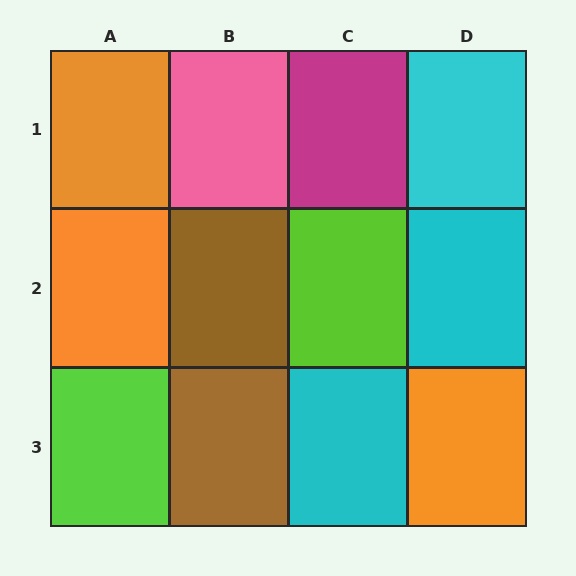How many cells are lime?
2 cells are lime.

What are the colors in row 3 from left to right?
Lime, brown, cyan, orange.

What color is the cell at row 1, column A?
Orange.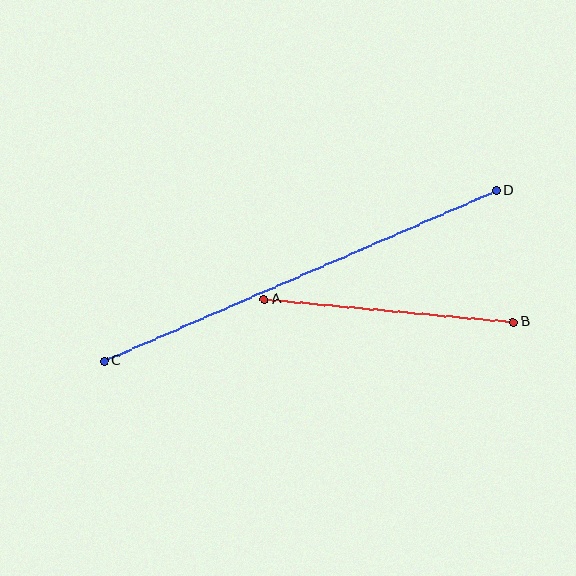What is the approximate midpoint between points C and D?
The midpoint is at approximately (300, 276) pixels.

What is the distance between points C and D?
The distance is approximately 428 pixels.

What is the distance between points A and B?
The distance is approximately 250 pixels.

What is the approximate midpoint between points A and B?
The midpoint is at approximately (389, 311) pixels.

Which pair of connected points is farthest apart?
Points C and D are farthest apart.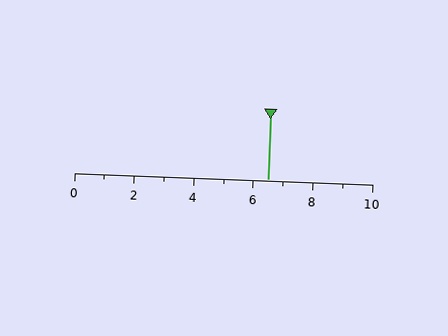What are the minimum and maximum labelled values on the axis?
The axis runs from 0 to 10.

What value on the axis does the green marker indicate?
The marker indicates approximately 6.5.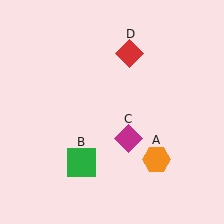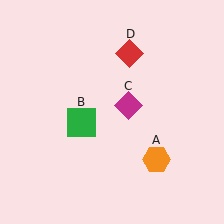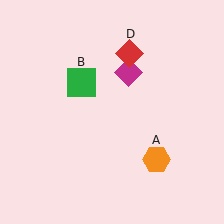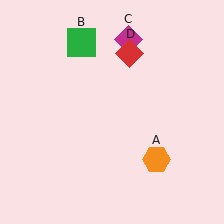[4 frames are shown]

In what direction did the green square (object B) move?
The green square (object B) moved up.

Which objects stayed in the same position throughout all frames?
Orange hexagon (object A) and red diamond (object D) remained stationary.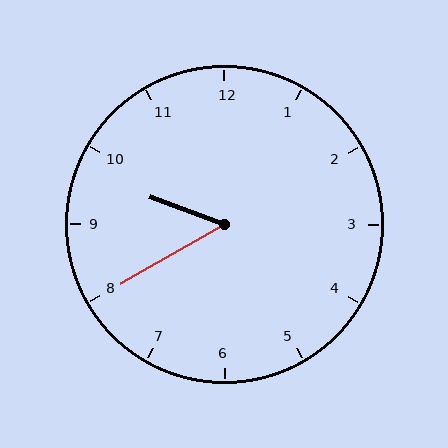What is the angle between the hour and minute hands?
Approximately 50 degrees.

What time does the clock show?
9:40.